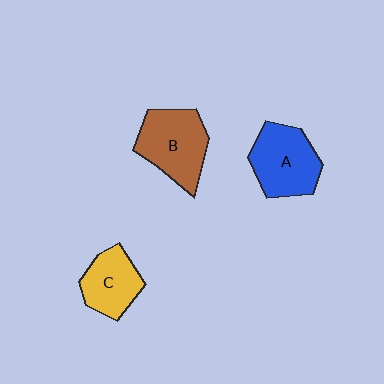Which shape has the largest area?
Shape B (brown).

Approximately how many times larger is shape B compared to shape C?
Approximately 1.4 times.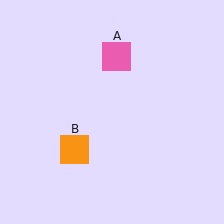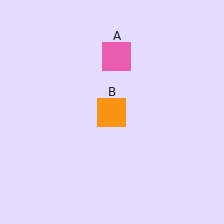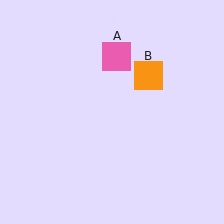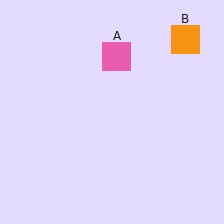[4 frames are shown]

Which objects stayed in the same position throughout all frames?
Pink square (object A) remained stationary.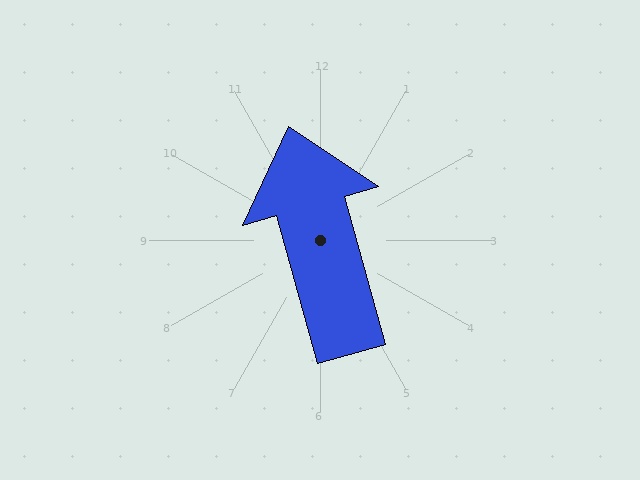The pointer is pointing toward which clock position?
Roughly 11 o'clock.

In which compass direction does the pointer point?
North.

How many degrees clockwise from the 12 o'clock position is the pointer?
Approximately 344 degrees.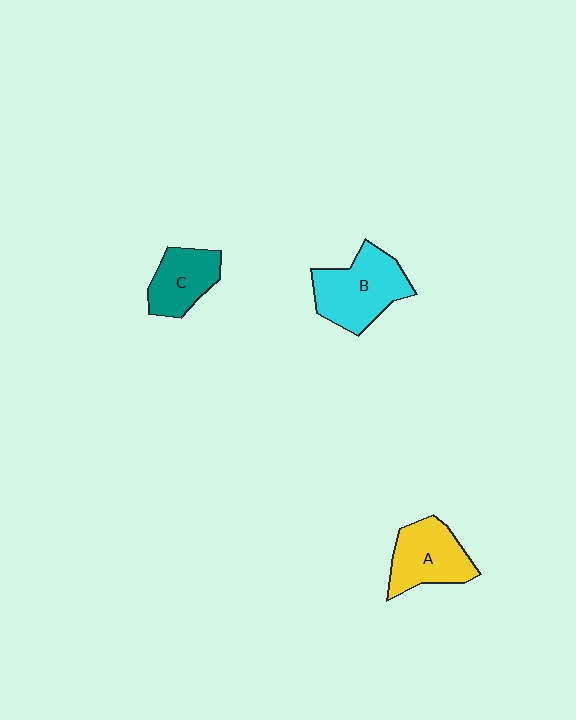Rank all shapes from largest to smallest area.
From largest to smallest: B (cyan), A (yellow), C (teal).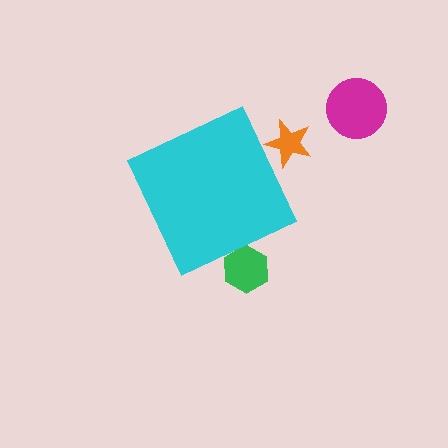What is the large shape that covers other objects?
A cyan diamond.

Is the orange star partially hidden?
Yes, the orange star is partially hidden behind the cyan diamond.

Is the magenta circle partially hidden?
No, the magenta circle is fully visible.